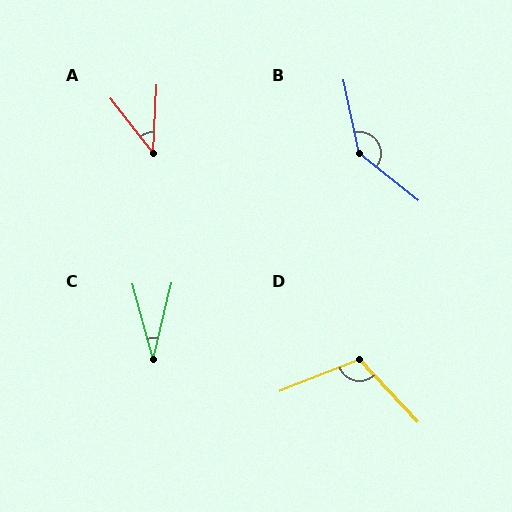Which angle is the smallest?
C, at approximately 28 degrees.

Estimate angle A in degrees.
Approximately 41 degrees.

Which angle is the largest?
B, at approximately 140 degrees.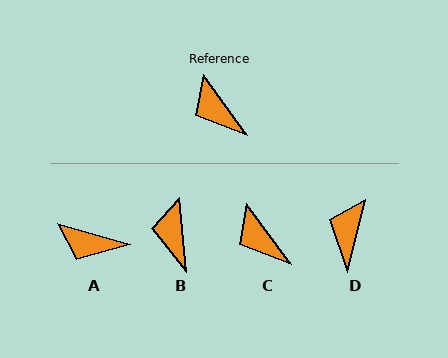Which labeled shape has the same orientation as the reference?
C.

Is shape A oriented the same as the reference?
No, it is off by about 38 degrees.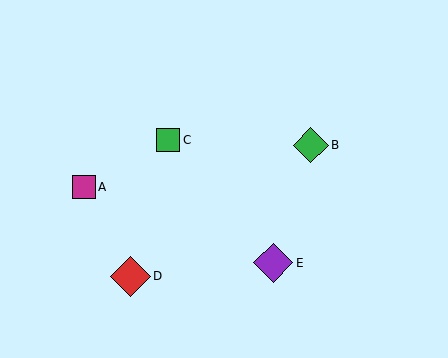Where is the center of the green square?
The center of the green square is at (168, 140).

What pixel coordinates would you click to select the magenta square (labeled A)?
Click at (84, 187) to select the magenta square A.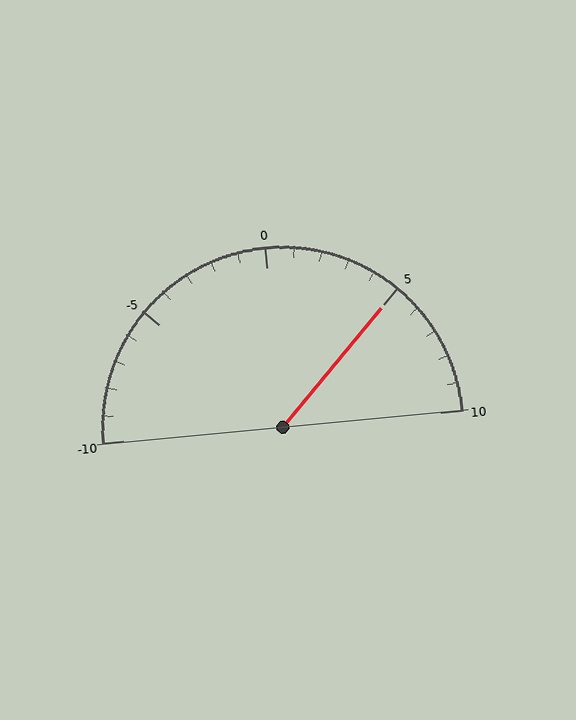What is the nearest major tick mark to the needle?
The nearest major tick mark is 5.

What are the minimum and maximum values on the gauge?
The gauge ranges from -10 to 10.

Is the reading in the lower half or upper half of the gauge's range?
The reading is in the upper half of the range (-10 to 10).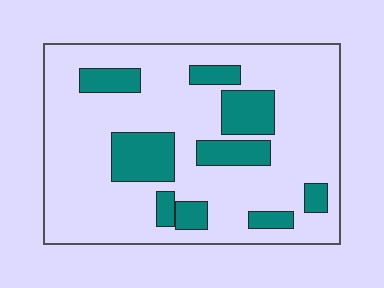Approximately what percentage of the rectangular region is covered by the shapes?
Approximately 20%.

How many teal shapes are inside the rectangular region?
9.